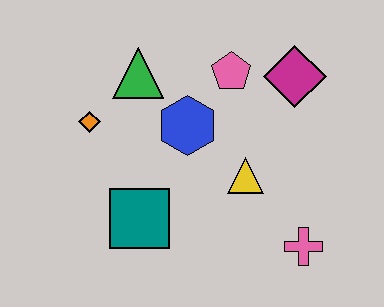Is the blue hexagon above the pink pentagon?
No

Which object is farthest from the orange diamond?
The pink cross is farthest from the orange diamond.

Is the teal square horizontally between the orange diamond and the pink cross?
Yes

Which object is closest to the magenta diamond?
The pink pentagon is closest to the magenta diamond.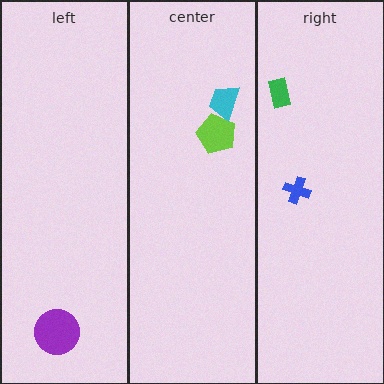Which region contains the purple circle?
The left region.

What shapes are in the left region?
The purple circle.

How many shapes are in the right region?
2.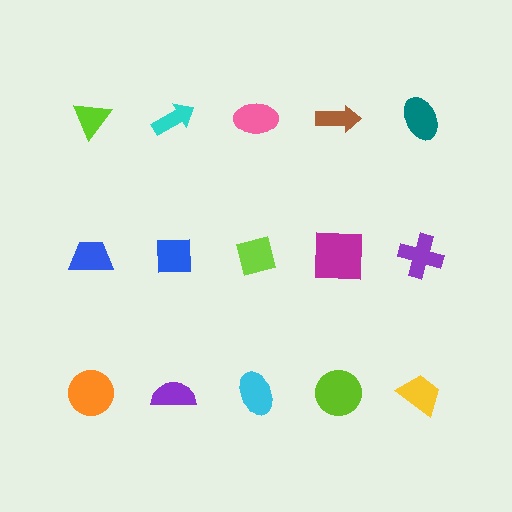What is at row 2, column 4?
A magenta square.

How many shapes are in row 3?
5 shapes.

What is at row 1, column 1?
A lime triangle.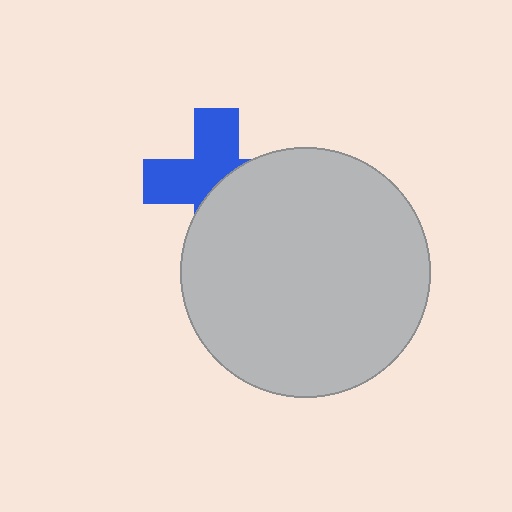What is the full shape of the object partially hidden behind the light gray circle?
The partially hidden object is a blue cross.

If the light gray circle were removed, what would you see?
You would see the complete blue cross.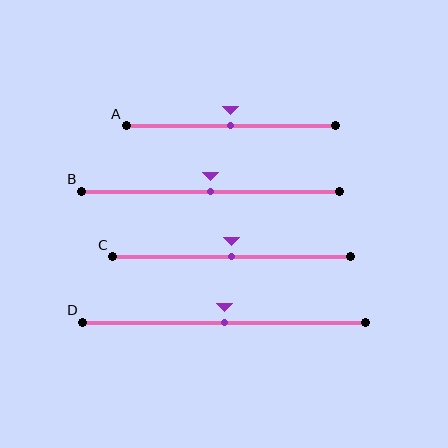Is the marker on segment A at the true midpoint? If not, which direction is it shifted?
Yes, the marker on segment A is at the true midpoint.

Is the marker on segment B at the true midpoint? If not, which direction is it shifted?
Yes, the marker on segment B is at the true midpoint.